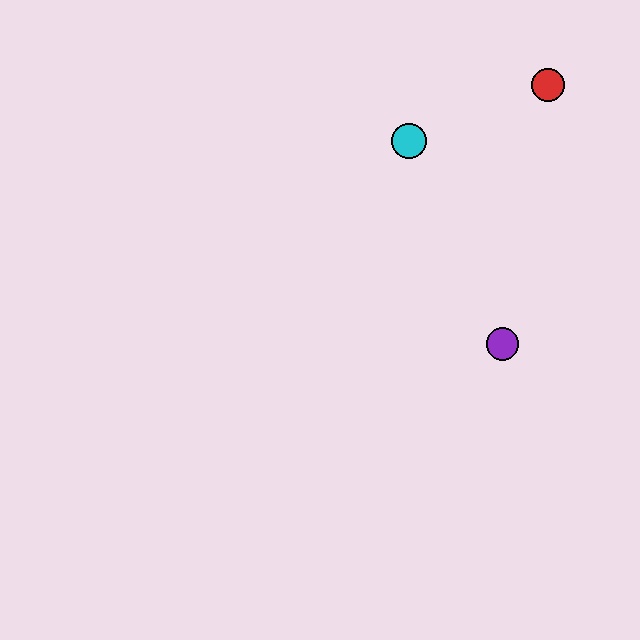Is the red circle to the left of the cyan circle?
No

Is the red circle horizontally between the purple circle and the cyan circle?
No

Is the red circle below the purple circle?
No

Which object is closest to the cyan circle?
The red circle is closest to the cyan circle.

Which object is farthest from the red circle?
The purple circle is farthest from the red circle.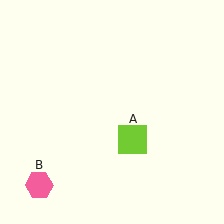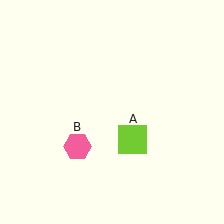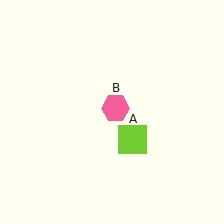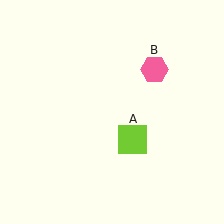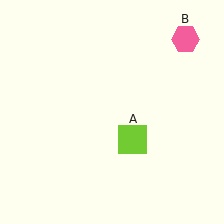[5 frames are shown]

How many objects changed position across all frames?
1 object changed position: pink hexagon (object B).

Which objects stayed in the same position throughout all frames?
Lime square (object A) remained stationary.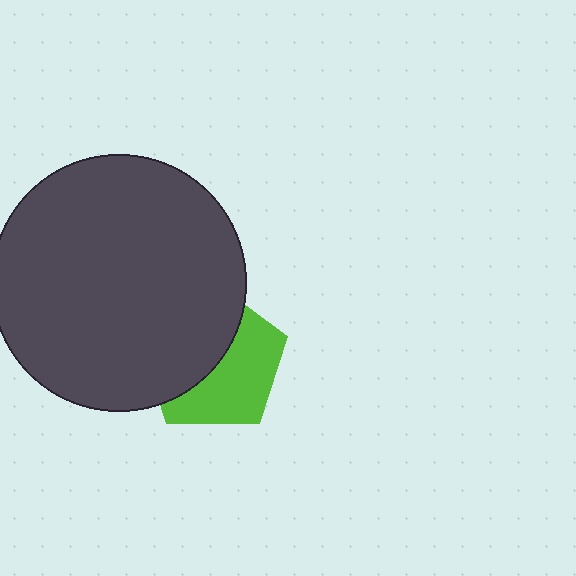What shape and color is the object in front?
The object in front is a dark gray circle.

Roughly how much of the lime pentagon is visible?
About half of it is visible (roughly 50%).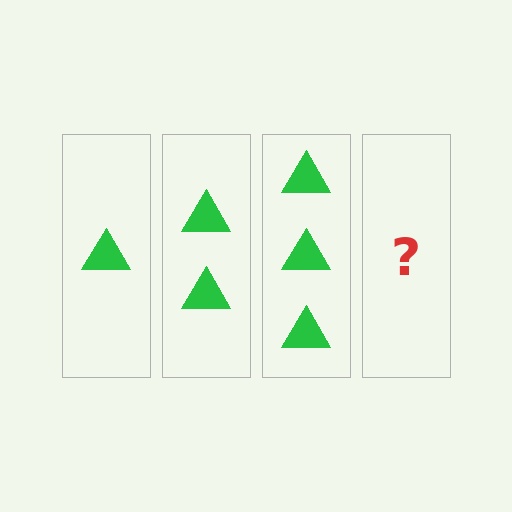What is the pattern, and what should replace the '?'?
The pattern is that each step adds one more triangle. The '?' should be 4 triangles.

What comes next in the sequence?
The next element should be 4 triangles.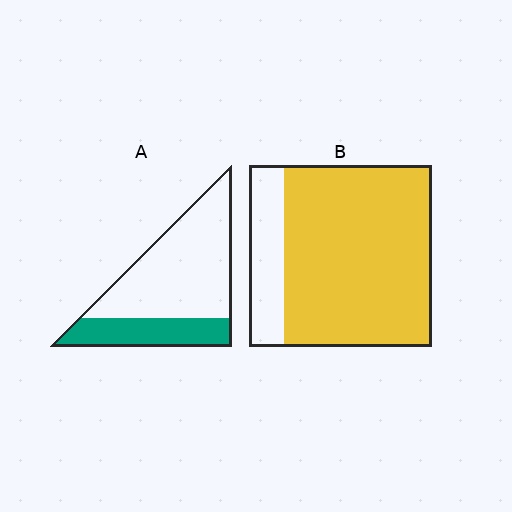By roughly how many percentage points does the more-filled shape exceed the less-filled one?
By roughly 50 percentage points (B over A).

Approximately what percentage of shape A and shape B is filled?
A is approximately 30% and B is approximately 80%.